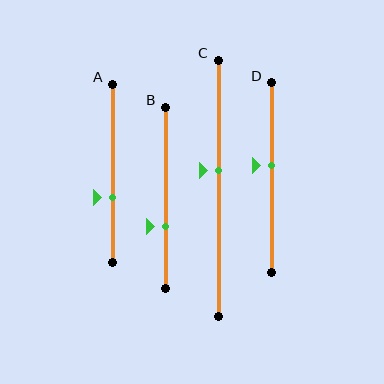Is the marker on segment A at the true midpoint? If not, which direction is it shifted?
No, the marker on segment A is shifted downward by about 13% of the segment length.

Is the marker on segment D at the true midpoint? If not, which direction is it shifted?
No, the marker on segment D is shifted upward by about 7% of the segment length.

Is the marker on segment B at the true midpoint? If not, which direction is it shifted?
No, the marker on segment B is shifted downward by about 16% of the segment length.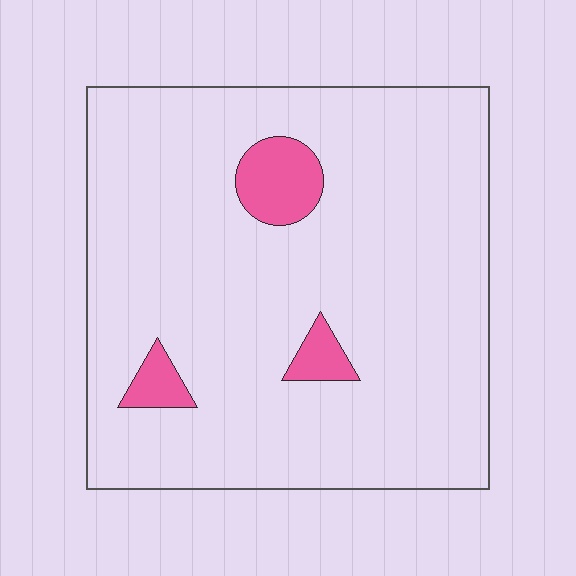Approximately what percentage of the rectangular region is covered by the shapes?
Approximately 5%.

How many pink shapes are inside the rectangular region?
3.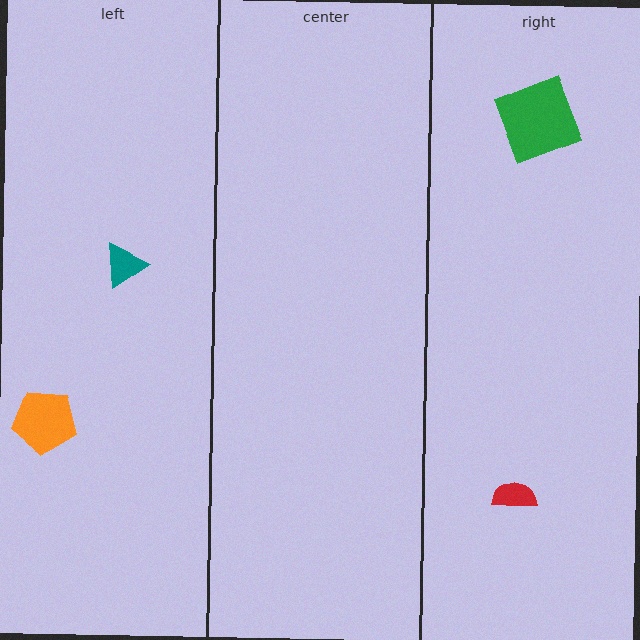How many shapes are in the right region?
2.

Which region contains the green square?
The right region.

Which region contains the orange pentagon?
The left region.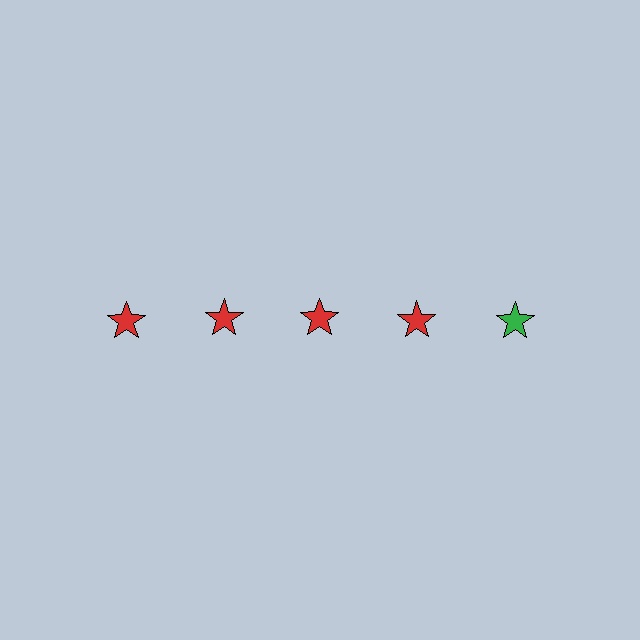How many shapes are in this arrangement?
There are 5 shapes arranged in a grid pattern.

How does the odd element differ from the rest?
It has a different color: green instead of red.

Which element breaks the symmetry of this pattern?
The green star in the top row, rightmost column breaks the symmetry. All other shapes are red stars.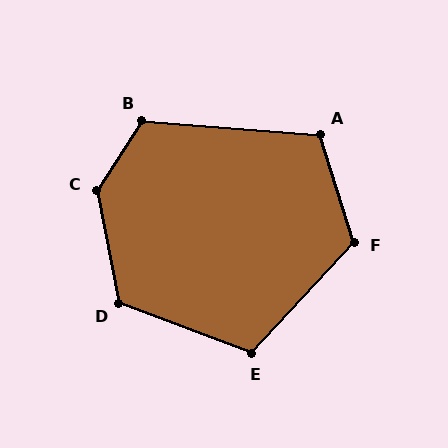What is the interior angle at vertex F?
Approximately 119 degrees (obtuse).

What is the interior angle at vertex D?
Approximately 122 degrees (obtuse).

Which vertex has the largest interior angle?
C, at approximately 136 degrees.